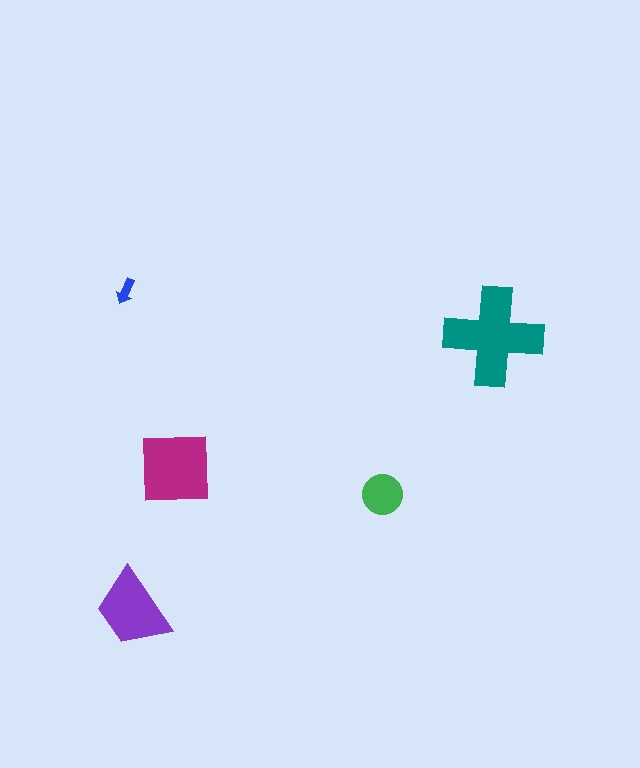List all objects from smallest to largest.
The blue arrow, the green circle, the purple trapezoid, the magenta square, the teal cross.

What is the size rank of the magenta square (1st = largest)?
2nd.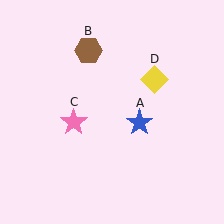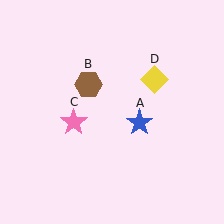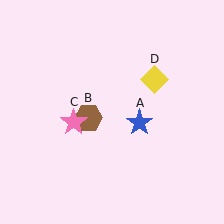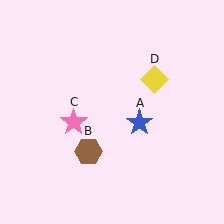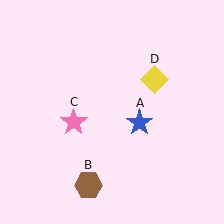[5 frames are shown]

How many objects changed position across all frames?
1 object changed position: brown hexagon (object B).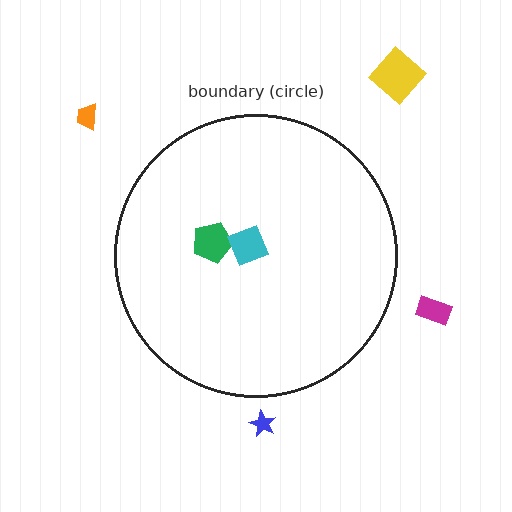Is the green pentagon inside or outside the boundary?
Inside.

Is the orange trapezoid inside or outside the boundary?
Outside.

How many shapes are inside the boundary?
2 inside, 4 outside.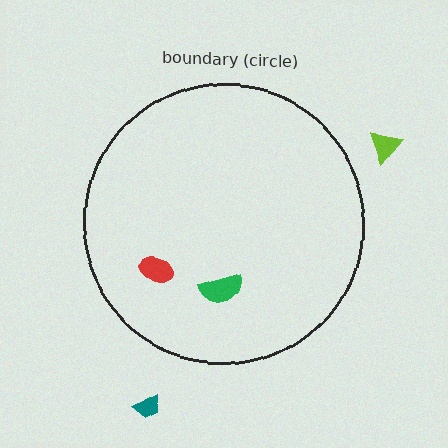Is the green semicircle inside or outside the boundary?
Inside.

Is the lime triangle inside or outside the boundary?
Outside.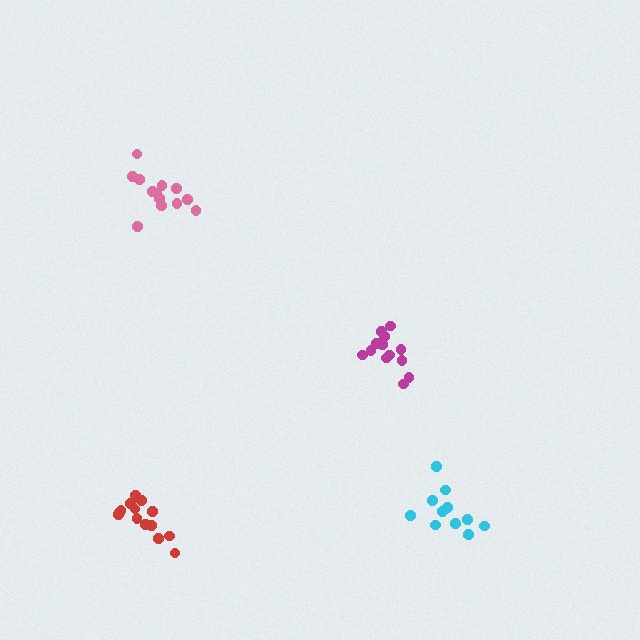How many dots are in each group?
Group 1: 14 dots, Group 2: 13 dots, Group 3: 13 dots, Group 4: 11 dots (51 total).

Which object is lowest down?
The red cluster is bottommost.